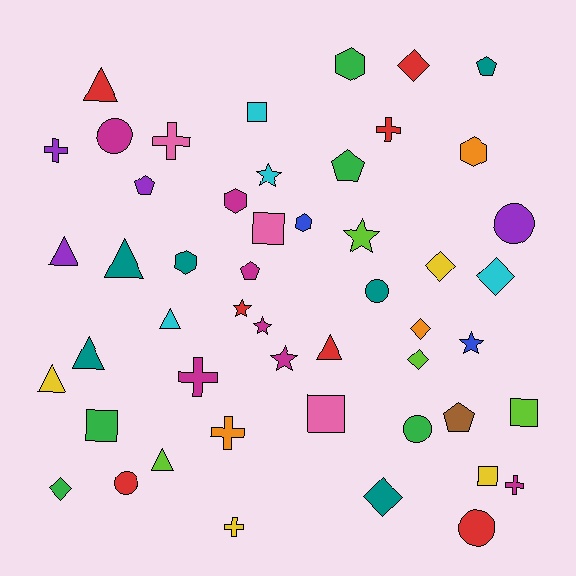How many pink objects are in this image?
There are 3 pink objects.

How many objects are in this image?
There are 50 objects.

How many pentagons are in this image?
There are 5 pentagons.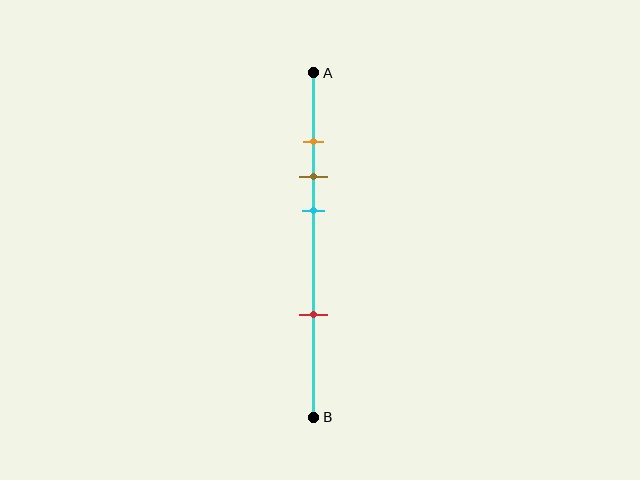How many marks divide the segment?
There are 4 marks dividing the segment.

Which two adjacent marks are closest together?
The orange and brown marks are the closest adjacent pair.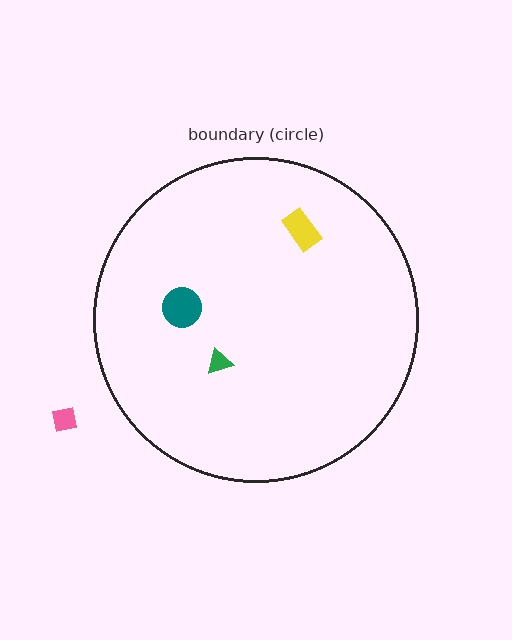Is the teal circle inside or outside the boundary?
Inside.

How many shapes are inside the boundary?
3 inside, 1 outside.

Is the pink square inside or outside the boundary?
Outside.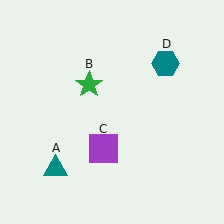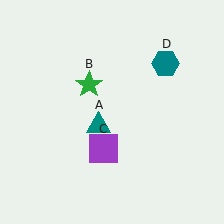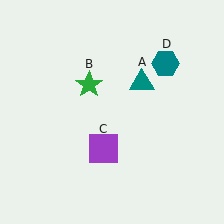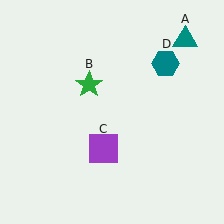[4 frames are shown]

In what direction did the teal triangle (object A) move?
The teal triangle (object A) moved up and to the right.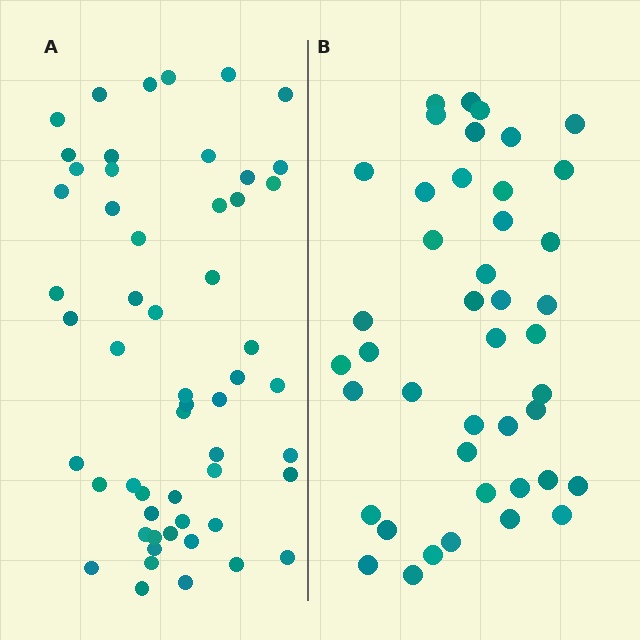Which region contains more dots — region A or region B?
Region A (the left region) has more dots.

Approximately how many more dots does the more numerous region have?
Region A has roughly 12 or so more dots than region B.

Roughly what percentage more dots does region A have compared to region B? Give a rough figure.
About 30% more.